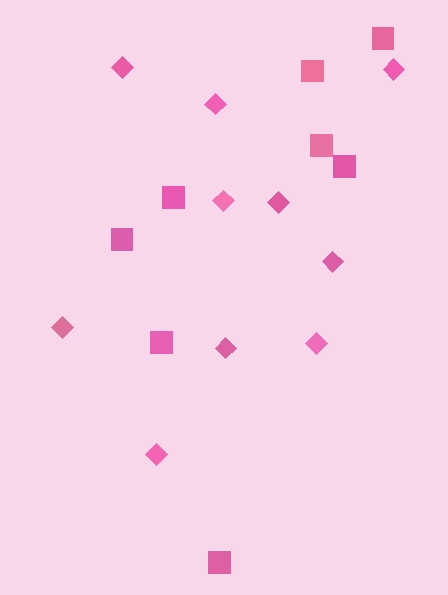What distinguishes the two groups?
There are 2 groups: one group of squares (8) and one group of diamonds (10).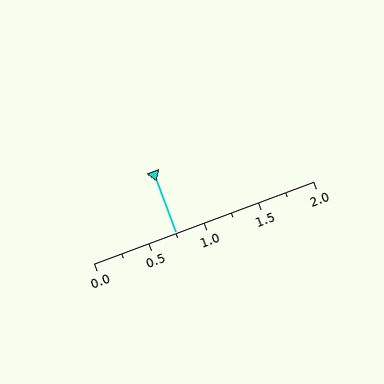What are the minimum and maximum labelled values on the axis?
The axis runs from 0.0 to 2.0.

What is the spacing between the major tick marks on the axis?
The major ticks are spaced 0.5 apart.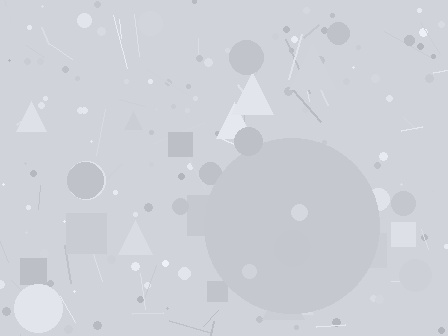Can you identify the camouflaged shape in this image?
The camouflaged shape is a circle.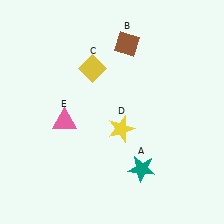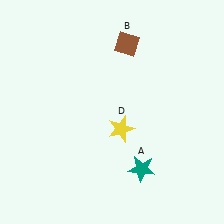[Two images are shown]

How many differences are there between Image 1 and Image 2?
There are 2 differences between the two images.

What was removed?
The yellow diamond (C), the pink triangle (E) were removed in Image 2.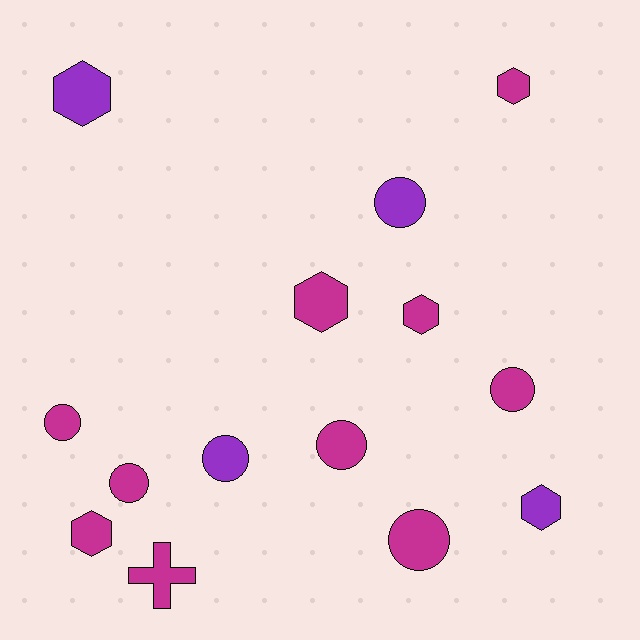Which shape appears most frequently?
Circle, with 7 objects.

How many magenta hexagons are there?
There are 4 magenta hexagons.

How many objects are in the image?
There are 14 objects.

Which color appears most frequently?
Magenta, with 10 objects.